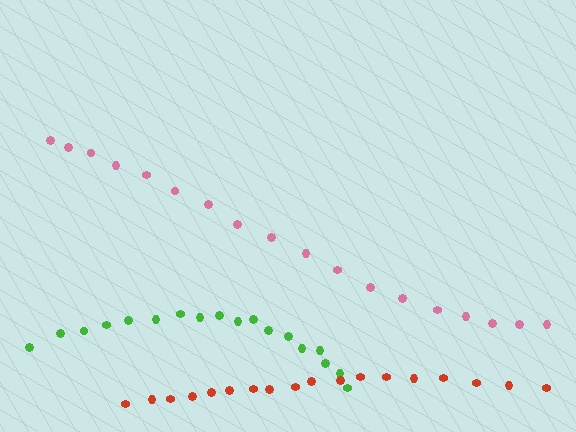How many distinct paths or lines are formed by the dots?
There are 3 distinct paths.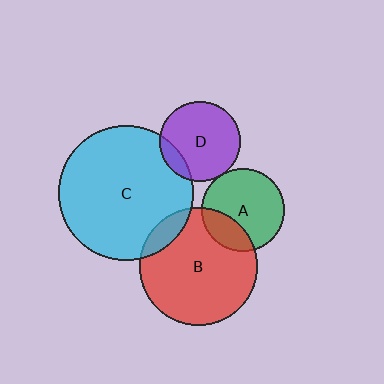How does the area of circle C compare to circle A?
Approximately 2.6 times.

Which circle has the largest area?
Circle C (cyan).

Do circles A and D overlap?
Yes.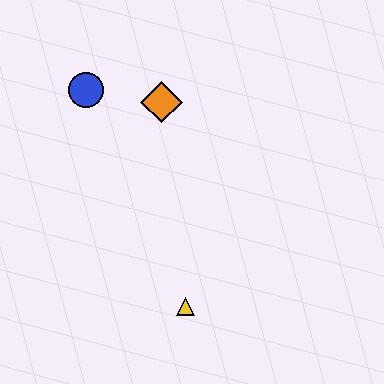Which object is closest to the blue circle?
The orange diamond is closest to the blue circle.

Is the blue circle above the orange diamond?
Yes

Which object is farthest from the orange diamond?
The yellow triangle is farthest from the orange diamond.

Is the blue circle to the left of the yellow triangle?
Yes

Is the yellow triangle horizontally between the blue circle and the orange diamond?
No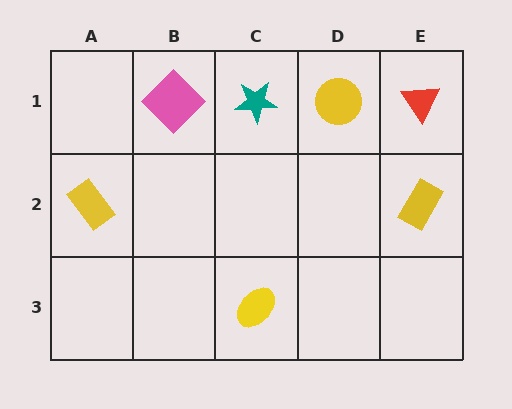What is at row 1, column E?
A red triangle.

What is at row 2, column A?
A yellow rectangle.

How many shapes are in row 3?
1 shape.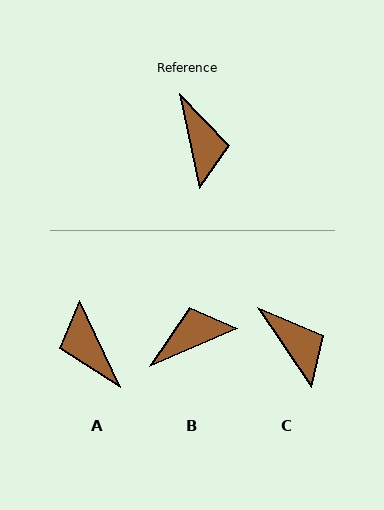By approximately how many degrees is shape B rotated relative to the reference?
Approximately 102 degrees counter-clockwise.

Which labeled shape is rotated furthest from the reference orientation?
A, about 167 degrees away.